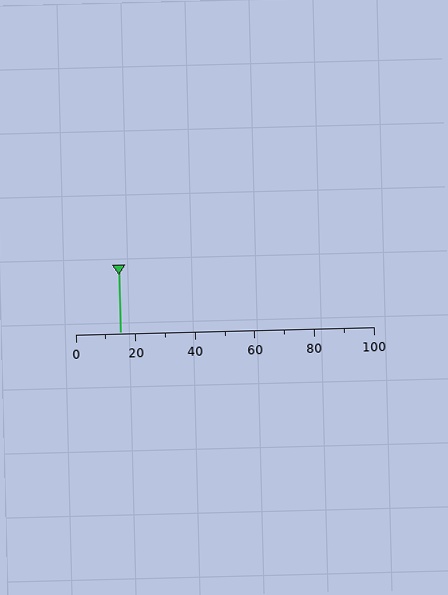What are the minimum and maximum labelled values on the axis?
The axis runs from 0 to 100.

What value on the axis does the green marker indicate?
The marker indicates approximately 15.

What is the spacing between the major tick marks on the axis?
The major ticks are spaced 20 apart.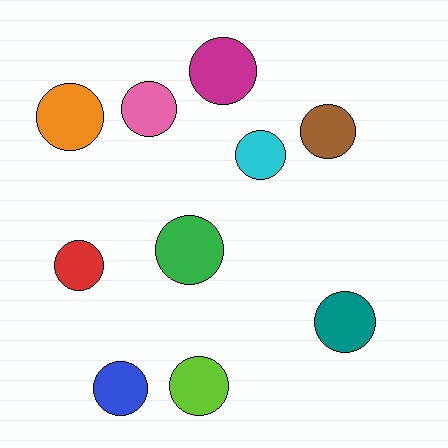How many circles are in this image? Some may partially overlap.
There are 10 circles.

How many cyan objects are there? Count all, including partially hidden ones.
There is 1 cyan object.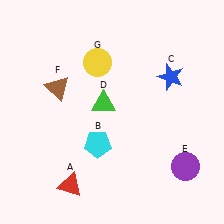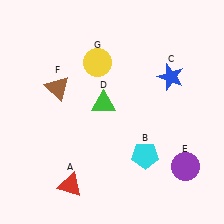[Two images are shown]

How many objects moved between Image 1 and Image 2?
1 object moved between the two images.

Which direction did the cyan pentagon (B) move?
The cyan pentagon (B) moved right.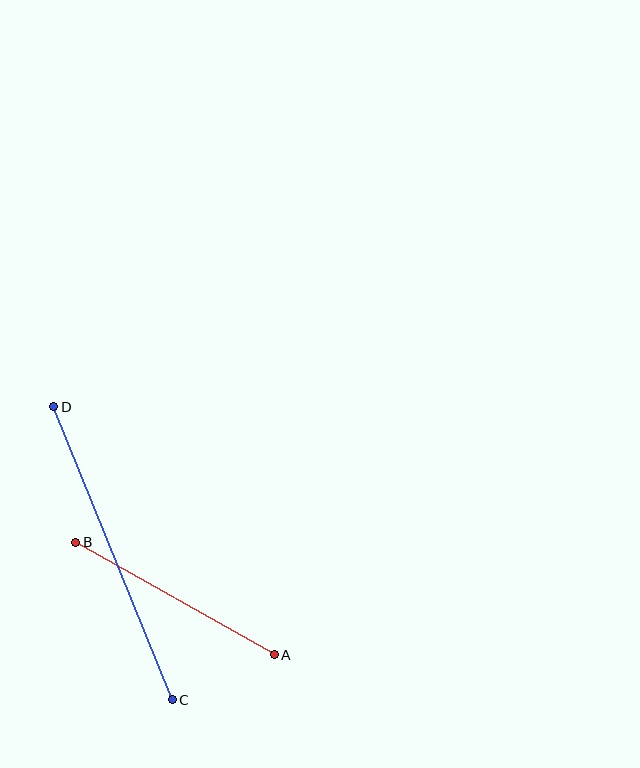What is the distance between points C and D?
The distance is approximately 316 pixels.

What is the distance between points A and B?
The distance is approximately 228 pixels.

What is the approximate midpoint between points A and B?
The midpoint is at approximately (175, 599) pixels.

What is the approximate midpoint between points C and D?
The midpoint is at approximately (113, 553) pixels.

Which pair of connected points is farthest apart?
Points C and D are farthest apart.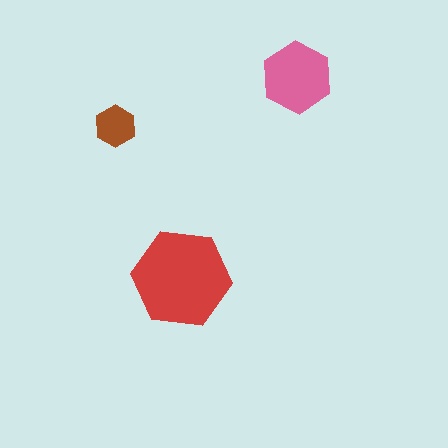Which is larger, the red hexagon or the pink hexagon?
The red one.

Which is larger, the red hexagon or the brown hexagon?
The red one.